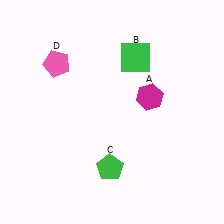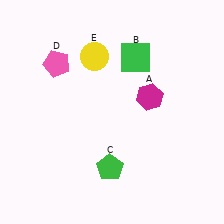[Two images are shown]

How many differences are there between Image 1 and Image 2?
There is 1 difference between the two images.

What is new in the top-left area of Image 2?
A yellow circle (E) was added in the top-left area of Image 2.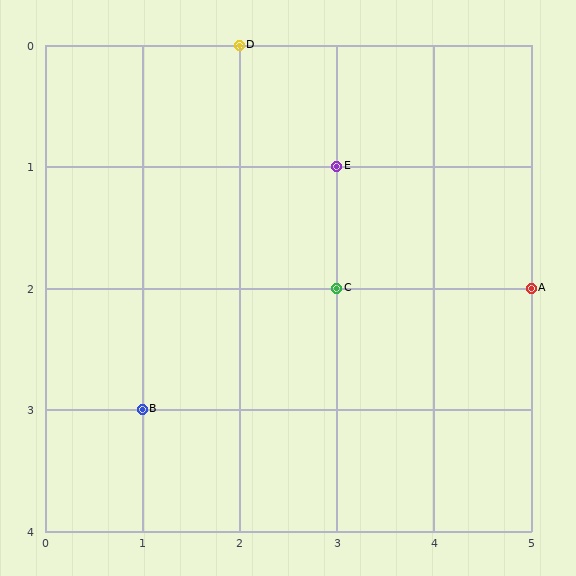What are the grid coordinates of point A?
Point A is at grid coordinates (5, 2).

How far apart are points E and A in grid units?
Points E and A are 2 columns and 1 row apart (about 2.2 grid units diagonally).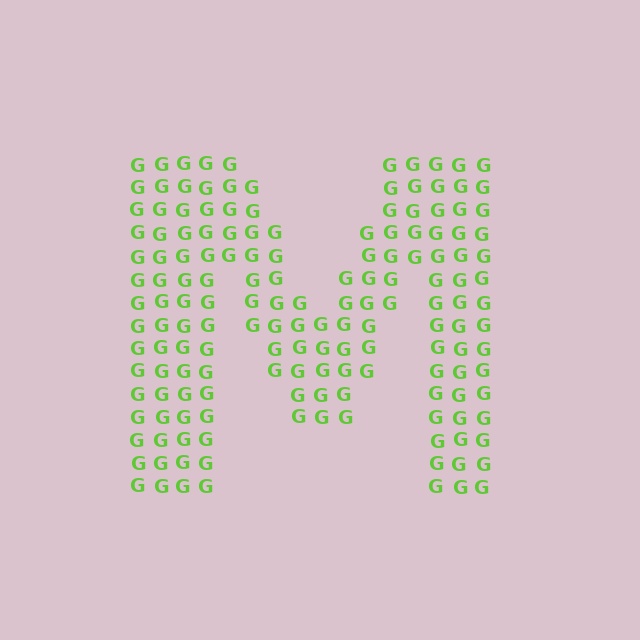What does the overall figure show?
The overall figure shows the letter M.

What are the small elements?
The small elements are letter G's.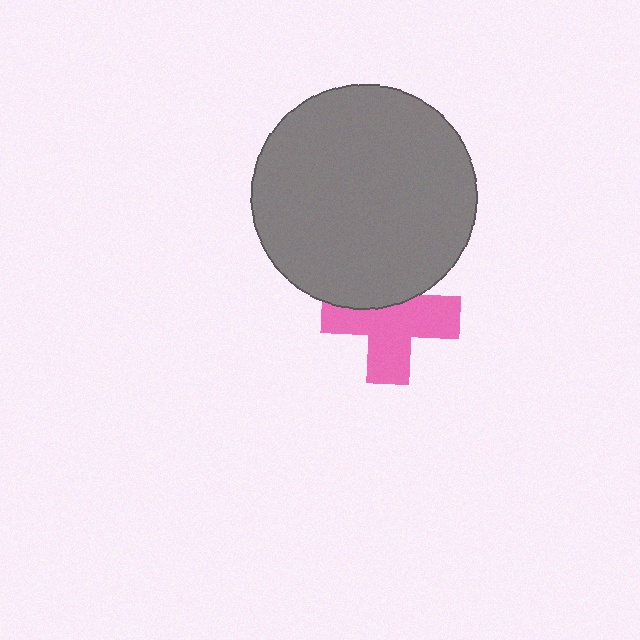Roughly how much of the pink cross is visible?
Most of it is visible (roughly 66%).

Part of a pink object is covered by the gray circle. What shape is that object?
It is a cross.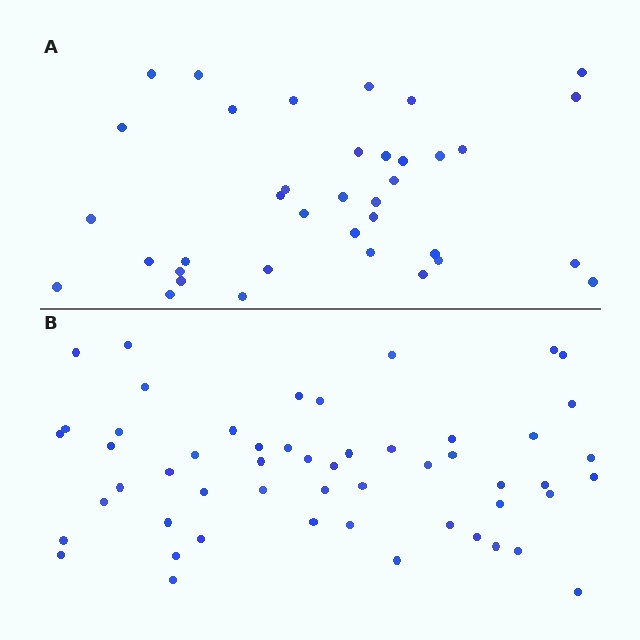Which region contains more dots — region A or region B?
Region B (the bottom region) has more dots.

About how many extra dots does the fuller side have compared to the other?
Region B has approximately 15 more dots than region A.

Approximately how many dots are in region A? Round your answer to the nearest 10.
About 40 dots. (The exact count is 37, which rounds to 40.)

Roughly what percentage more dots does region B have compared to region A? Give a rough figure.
About 45% more.